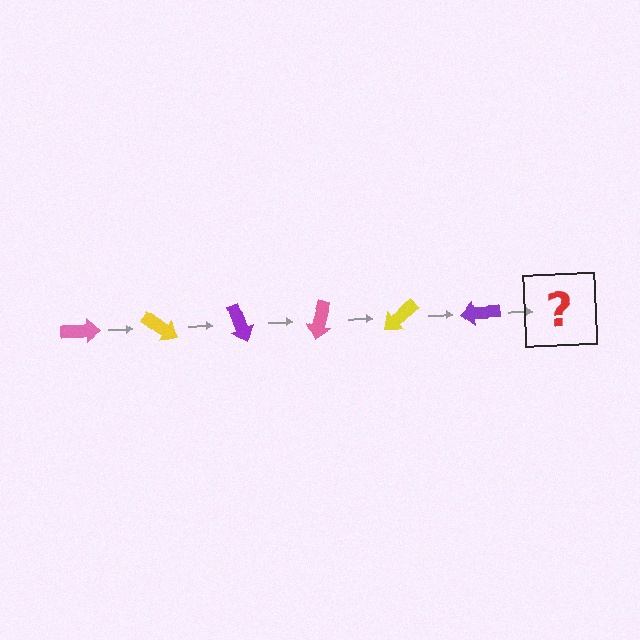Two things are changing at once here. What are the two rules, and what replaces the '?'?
The two rules are that it rotates 35 degrees each step and the color cycles through pink, yellow, and purple. The '?' should be a pink arrow, rotated 210 degrees from the start.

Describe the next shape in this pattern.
It should be a pink arrow, rotated 210 degrees from the start.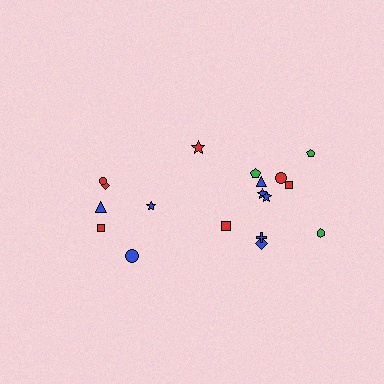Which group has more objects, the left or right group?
The right group.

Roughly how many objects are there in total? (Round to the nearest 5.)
Roughly 20 objects in total.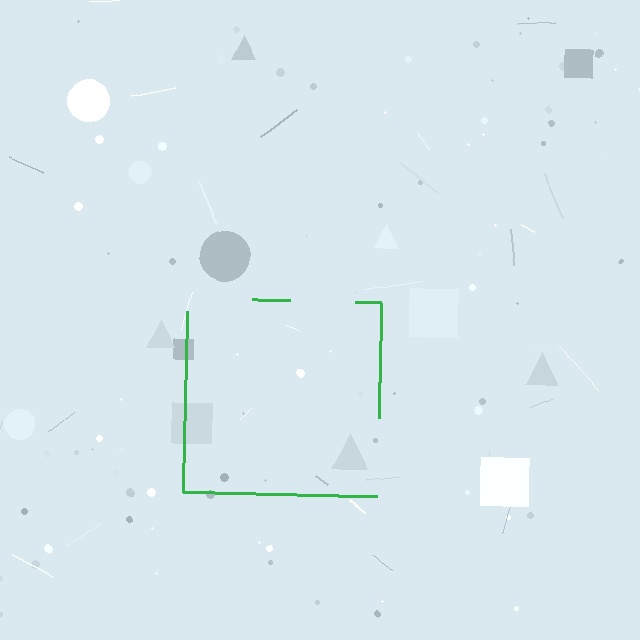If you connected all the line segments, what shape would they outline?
They would outline a square.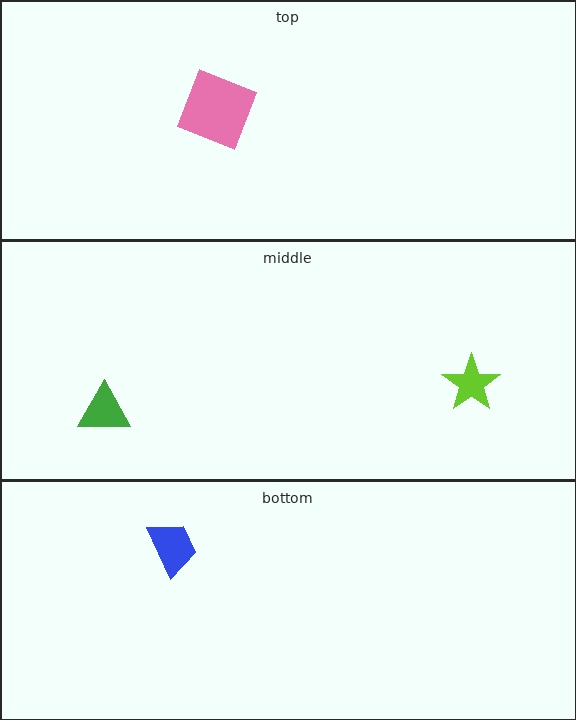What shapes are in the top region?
The pink square.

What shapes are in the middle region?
The green triangle, the lime star.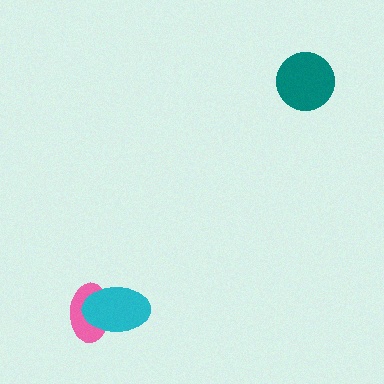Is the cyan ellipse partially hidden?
No, no other shape covers it.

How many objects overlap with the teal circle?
0 objects overlap with the teal circle.